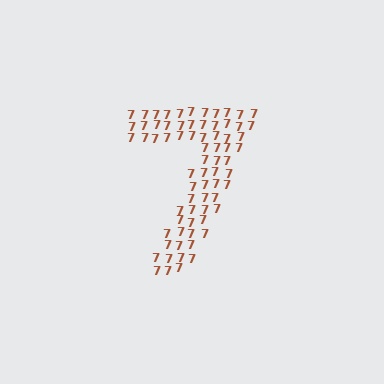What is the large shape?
The large shape is the digit 7.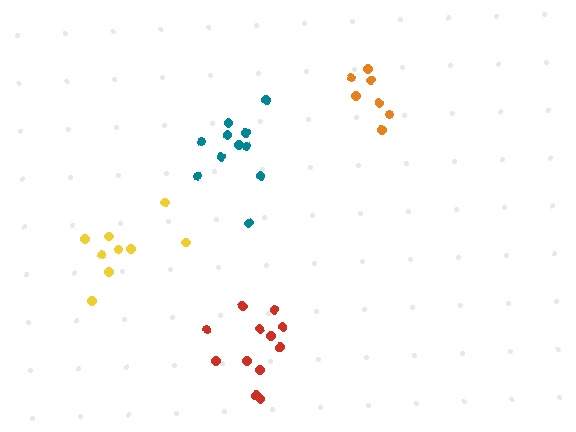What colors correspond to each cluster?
The clusters are colored: yellow, orange, teal, red.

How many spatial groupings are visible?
There are 4 spatial groupings.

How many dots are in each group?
Group 1: 9 dots, Group 2: 7 dots, Group 3: 11 dots, Group 4: 12 dots (39 total).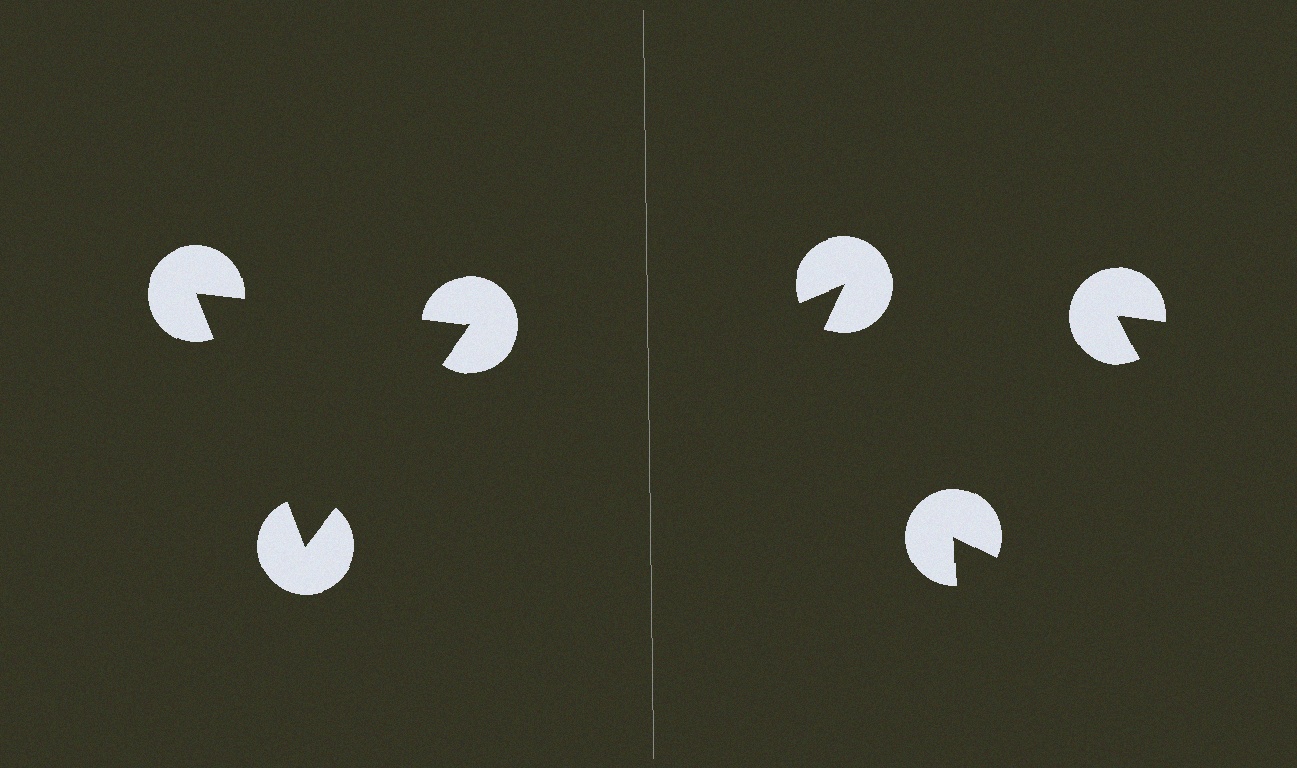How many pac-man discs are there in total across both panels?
6 — 3 on each side.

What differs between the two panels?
The pac-man discs are positioned identically on both sides; only the wedge orientations differ. On the left they align to a triangle; on the right they are misaligned.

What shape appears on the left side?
An illusory triangle.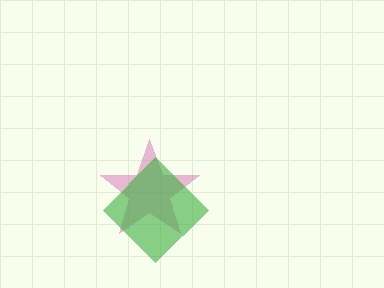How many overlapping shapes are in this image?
There are 2 overlapping shapes in the image.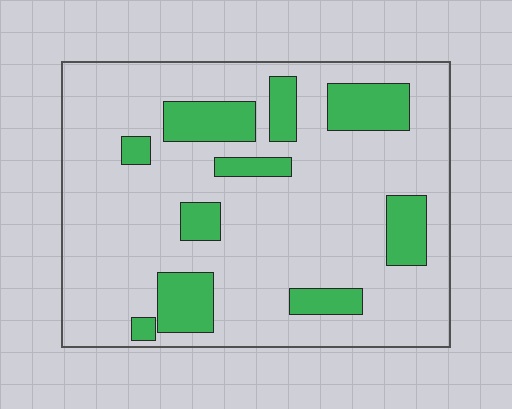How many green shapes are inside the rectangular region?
10.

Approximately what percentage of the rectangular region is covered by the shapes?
Approximately 20%.